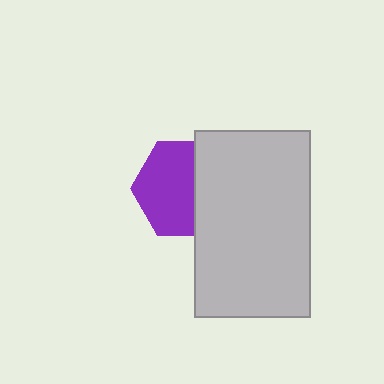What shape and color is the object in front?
The object in front is a light gray rectangle.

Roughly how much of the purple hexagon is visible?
About half of it is visible (roughly 61%).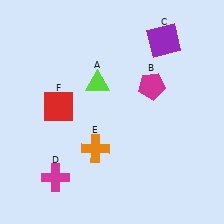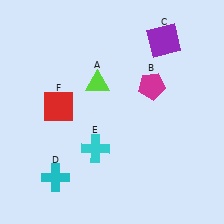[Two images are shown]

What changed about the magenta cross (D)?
In Image 1, D is magenta. In Image 2, it changed to cyan.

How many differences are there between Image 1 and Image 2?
There are 2 differences between the two images.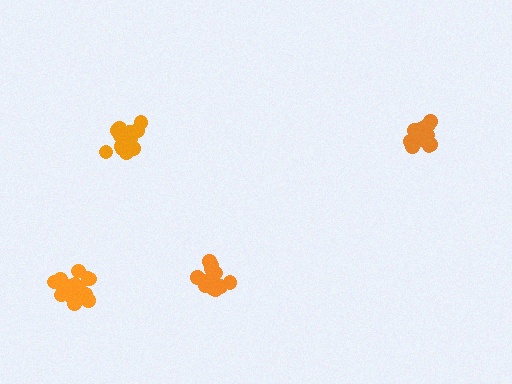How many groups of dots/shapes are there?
There are 4 groups.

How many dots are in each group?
Group 1: 20 dots, Group 2: 20 dots, Group 3: 20 dots, Group 4: 14 dots (74 total).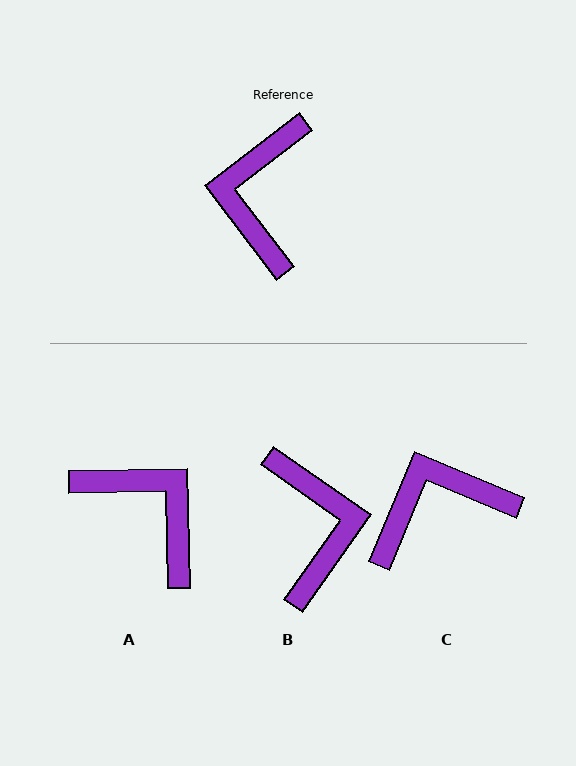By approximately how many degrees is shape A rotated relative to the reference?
Approximately 126 degrees clockwise.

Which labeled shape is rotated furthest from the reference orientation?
B, about 163 degrees away.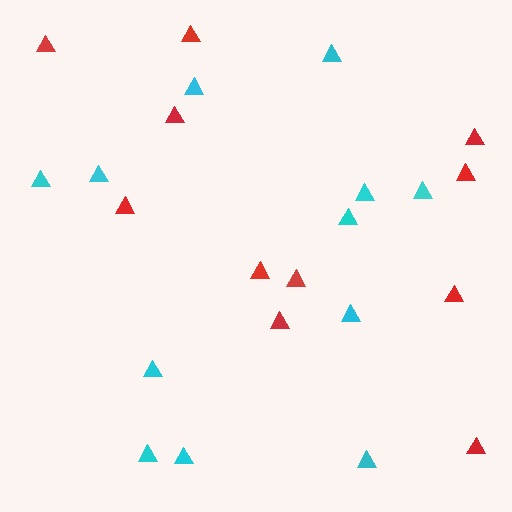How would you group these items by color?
There are 2 groups: one group of red triangles (11) and one group of cyan triangles (12).